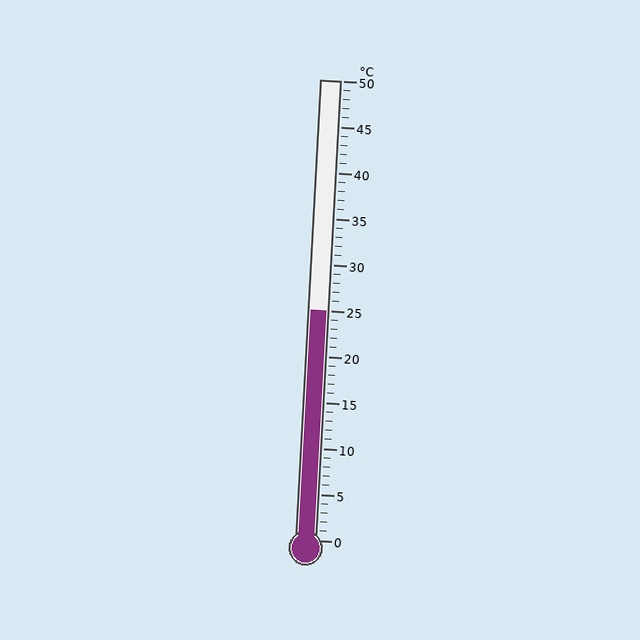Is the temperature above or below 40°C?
The temperature is below 40°C.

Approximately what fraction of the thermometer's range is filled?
The thermometer is filled to approximately 50% of its range.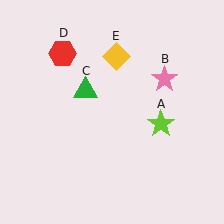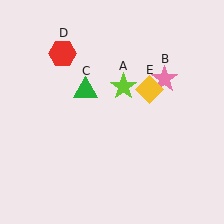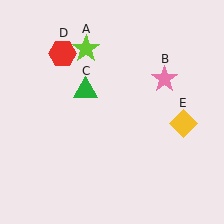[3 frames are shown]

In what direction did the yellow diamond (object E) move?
The yellow diamond (object E) moved down and to the right.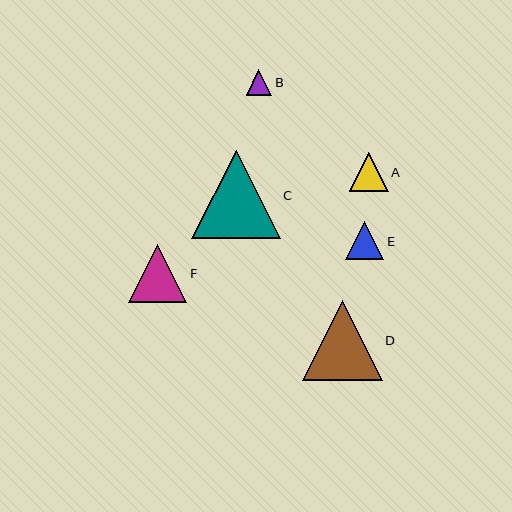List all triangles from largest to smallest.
From largest to smallest: C, D, F, A, E, B.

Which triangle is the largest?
Triangle C is the largest with a size of approximately 88 pixels.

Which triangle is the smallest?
Triangle B is the smallest with a size of approximately 26 pixels.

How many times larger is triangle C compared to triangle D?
Triangle C is approximately 1.1 times the size of triangle D.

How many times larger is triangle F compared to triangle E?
Triangle F is approximately 1.5 times the size of triangle E.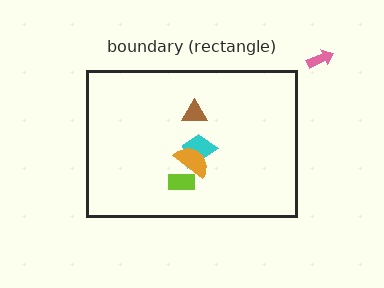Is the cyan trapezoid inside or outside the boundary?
Inside.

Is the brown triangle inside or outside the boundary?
Inside.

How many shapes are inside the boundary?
4 inside, 1 outside.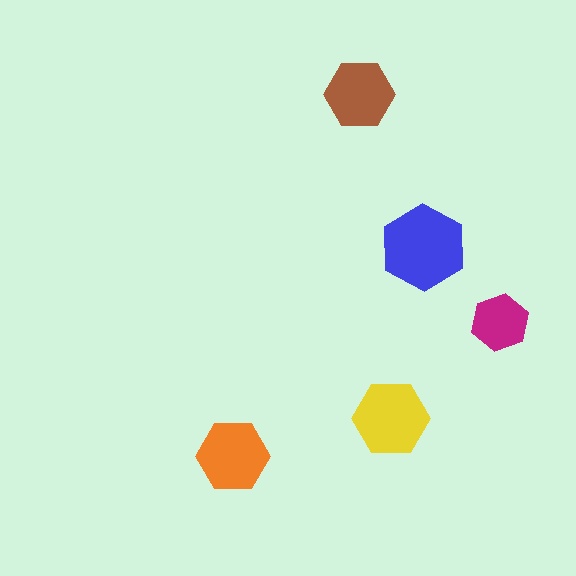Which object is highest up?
The brown hexagon is topmost.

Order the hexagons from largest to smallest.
the blue one, the yellow one, the orange one, the brown one, the magenta one.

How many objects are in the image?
There are 5 objects in the image.